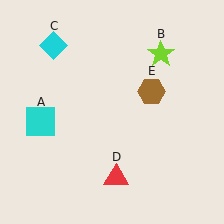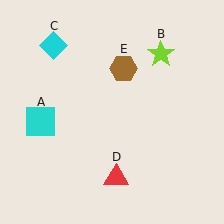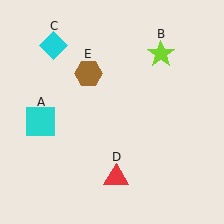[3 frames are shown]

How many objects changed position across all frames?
1 object changed position: brown hexagon (object E).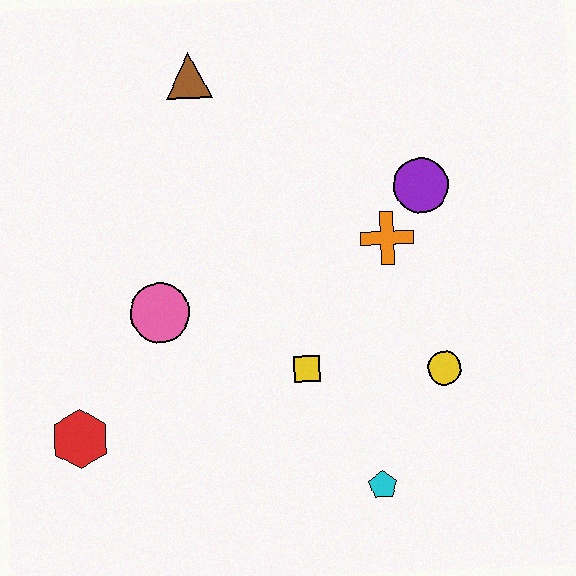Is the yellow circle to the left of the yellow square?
No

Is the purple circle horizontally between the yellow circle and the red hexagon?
Yes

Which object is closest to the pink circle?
The red hexagon is closest to the pink circle.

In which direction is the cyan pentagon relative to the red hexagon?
The cyan pentagon is to the right of the red hexagon.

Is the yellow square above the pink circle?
No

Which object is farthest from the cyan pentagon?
The brown triangle is farthest from the cyan pentagon.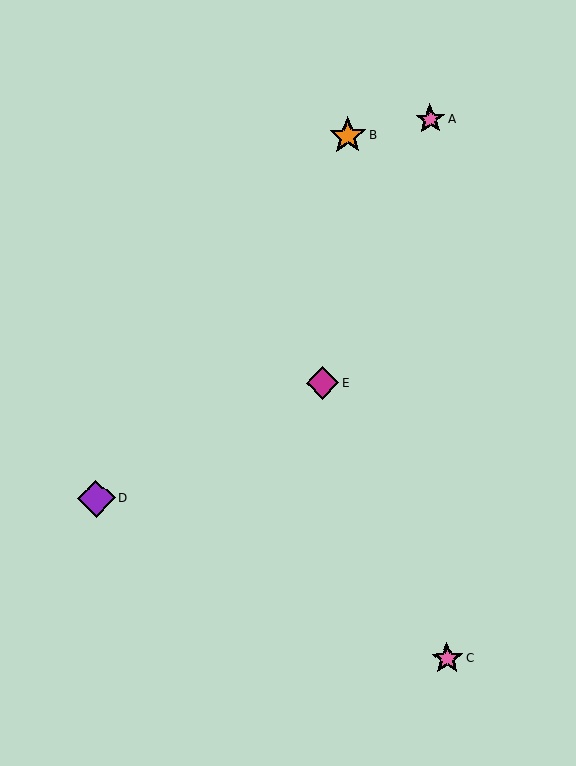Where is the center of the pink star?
The center of the pink star is at (447, 659).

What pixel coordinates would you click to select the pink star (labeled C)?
Click at (447, 659) to select the pink star C.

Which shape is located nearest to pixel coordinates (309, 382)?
The magenta diamond (labeled E) at (323, 383) is nearest to that location.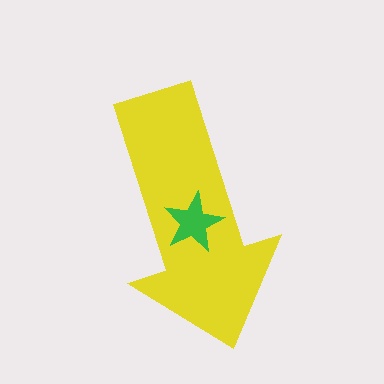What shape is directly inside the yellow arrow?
The green star.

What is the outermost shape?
The yellow arrow.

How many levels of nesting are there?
2.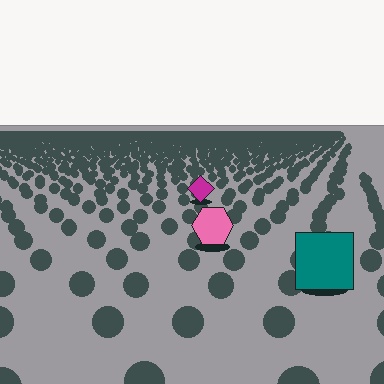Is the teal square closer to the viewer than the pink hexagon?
Yes. The teal square is closer — you can tell from the texture gradient: the ground texture is coarser near it.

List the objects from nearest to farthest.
From nearest to farthest: the teal square, the pink hexagon, the magenta diamond.